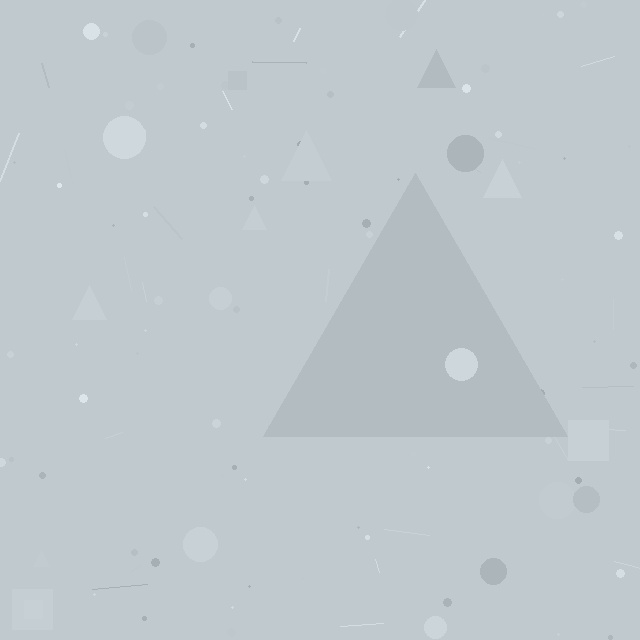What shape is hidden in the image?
A triangle is hidden in the image.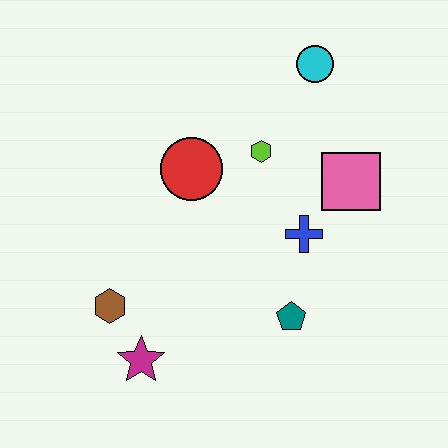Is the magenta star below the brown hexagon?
Yes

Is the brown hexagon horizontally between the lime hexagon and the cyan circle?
No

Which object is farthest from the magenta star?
The cyan circle is farthest from the magenta star.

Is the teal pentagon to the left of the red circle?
No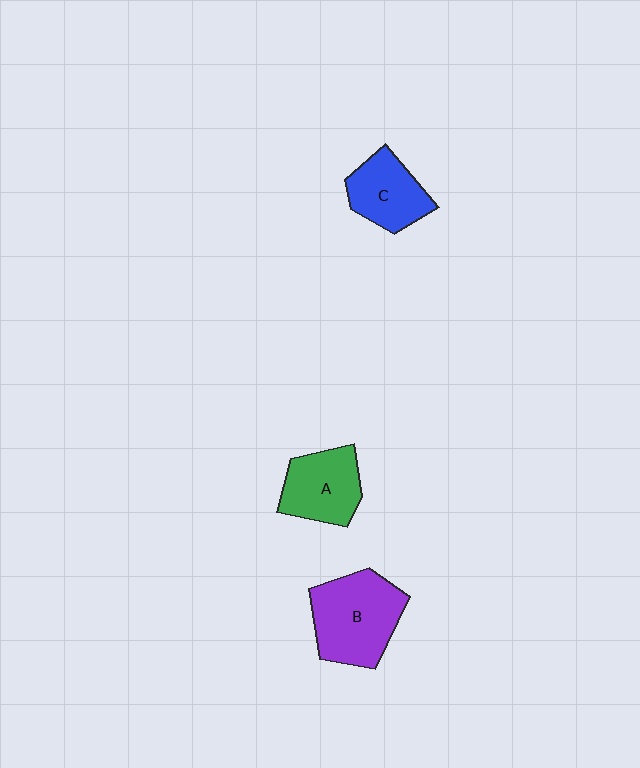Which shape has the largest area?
Shape B (purple).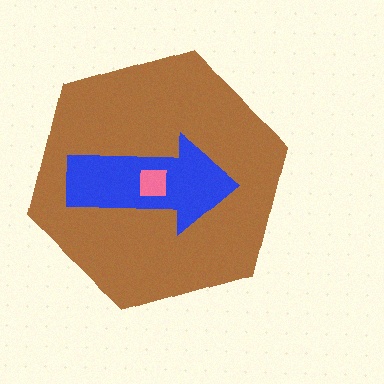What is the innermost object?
The pink square.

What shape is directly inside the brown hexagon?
The blue arrow.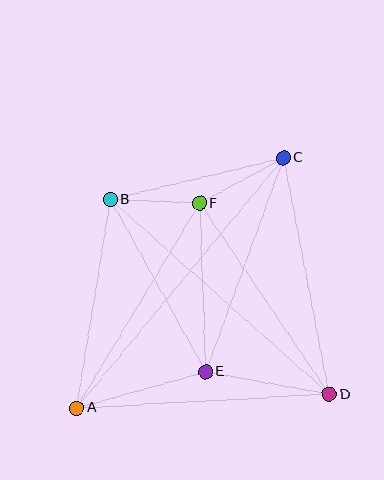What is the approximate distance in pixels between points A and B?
The distance between A and B is approximately 211 pixels.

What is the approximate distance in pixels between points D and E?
The distance between D and E is approximately 126 pixels.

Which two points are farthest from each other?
Points A and C are farthest from each other.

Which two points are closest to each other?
Points B and F are closest to each other.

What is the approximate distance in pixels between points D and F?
The distance between D and F is approximately 231 pixels.